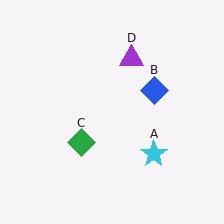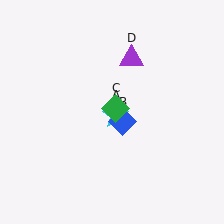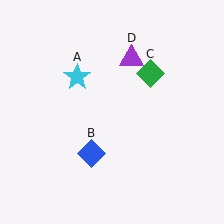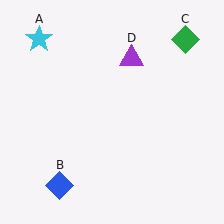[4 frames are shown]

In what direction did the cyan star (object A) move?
The cyan star (object A) moved up and to the left.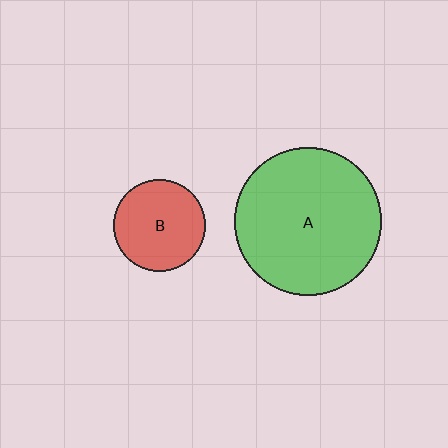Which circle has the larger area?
Circle A (green).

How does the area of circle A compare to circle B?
Approximately 2.6 times.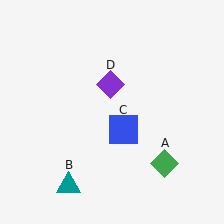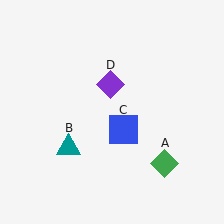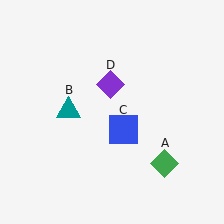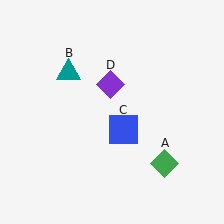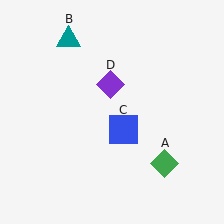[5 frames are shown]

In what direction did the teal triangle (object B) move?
The teal triangle (object B) moved up.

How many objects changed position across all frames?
1 object changed position: teal triangle (object B).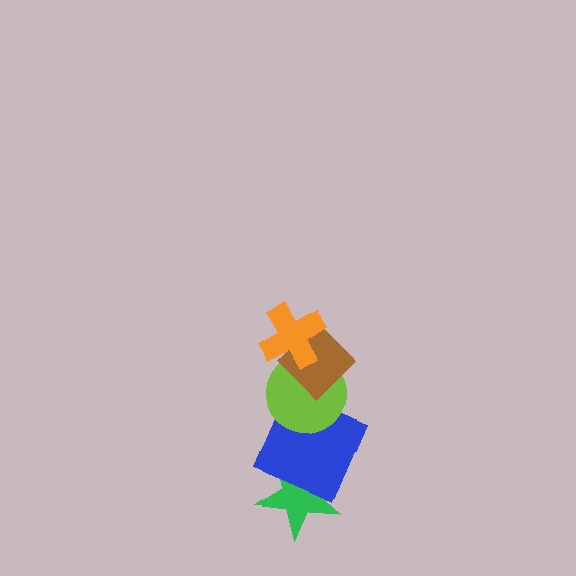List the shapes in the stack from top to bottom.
From top to bottom: the orange cross, the brown diamond, the lime circle, the blue square, the green star.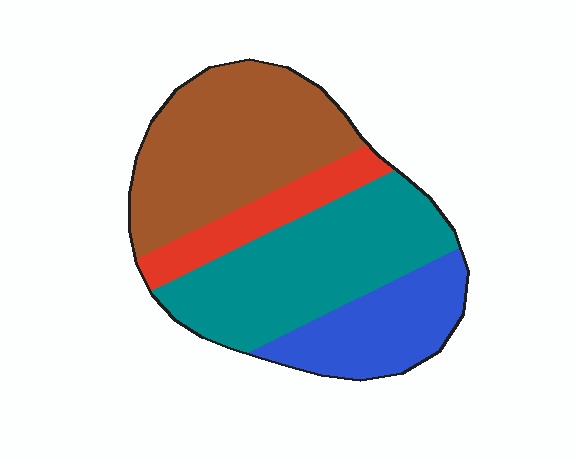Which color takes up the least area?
Red, at roughly 10%.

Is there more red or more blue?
Blue.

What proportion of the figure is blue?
Blue covers around 20% of the figure.